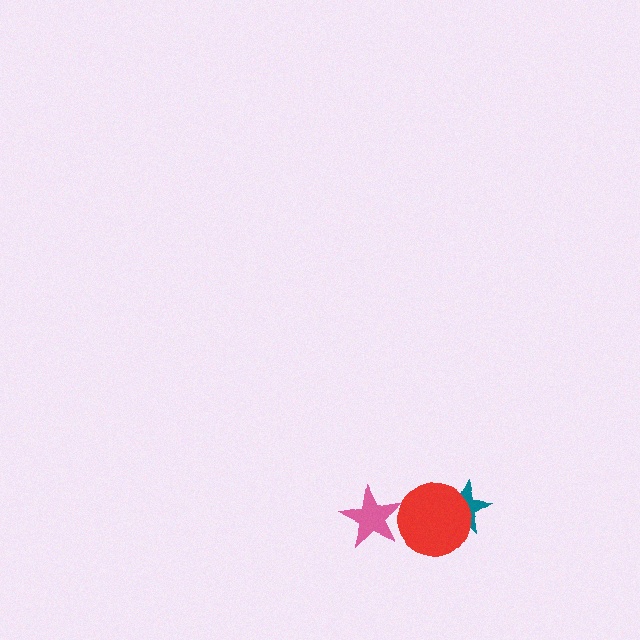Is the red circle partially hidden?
Yes, it is partially covered by another shape.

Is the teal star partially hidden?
Yes, it is partially covered by another shape.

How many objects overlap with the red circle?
2 objects overlap with the red circle.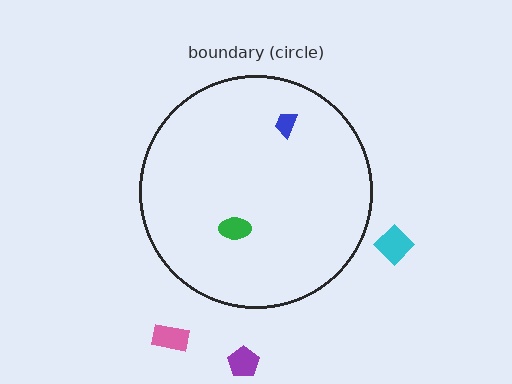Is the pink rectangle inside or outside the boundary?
Outside.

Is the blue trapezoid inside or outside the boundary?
Inside.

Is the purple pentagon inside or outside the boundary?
Outside.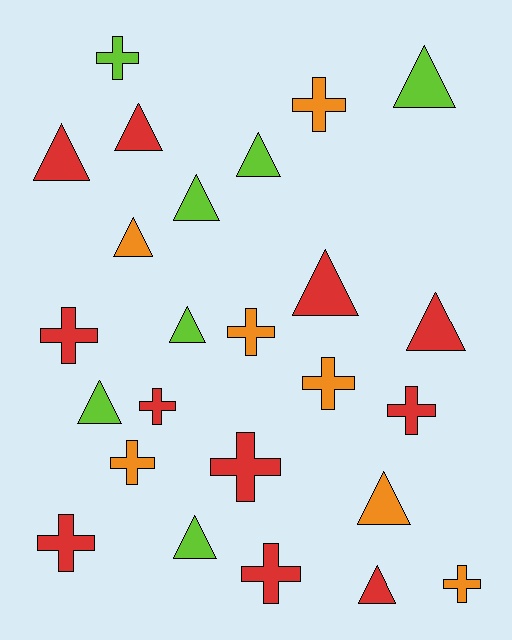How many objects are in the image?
There are 25 objects.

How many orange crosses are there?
There are 5 orange crosses.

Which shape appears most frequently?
Triangle, with 13 objects.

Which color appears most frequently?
Red, with 11 objects.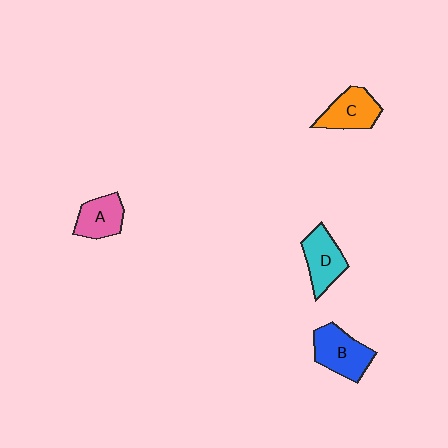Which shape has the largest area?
Shape B (blue).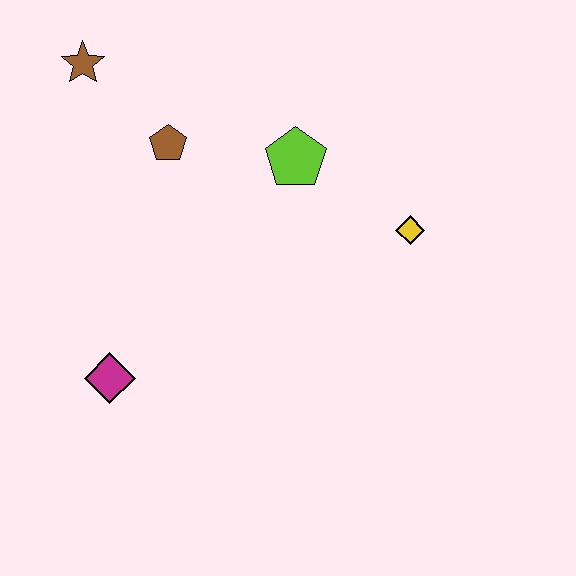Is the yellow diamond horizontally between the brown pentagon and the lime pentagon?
No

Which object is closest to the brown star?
The brown pentagon is closest to the brown star.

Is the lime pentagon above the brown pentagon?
No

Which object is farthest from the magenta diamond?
The yellow diamond is farthest from the magenta diamond.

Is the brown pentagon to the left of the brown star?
No